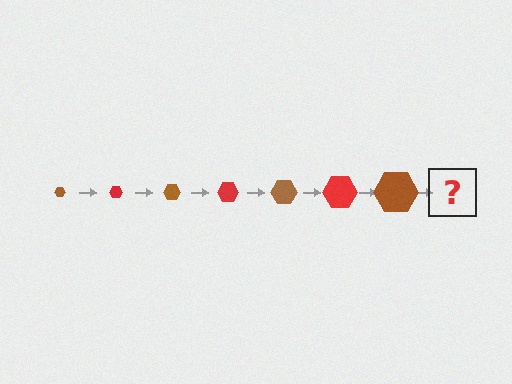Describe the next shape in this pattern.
It should be a red hexagon, larger than the previous one.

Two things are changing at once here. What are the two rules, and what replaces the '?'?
The two rules are that the hexagon grows larger each step and the color cycles through brown and red. The '?' should be a red hexagon, larger than the previous one.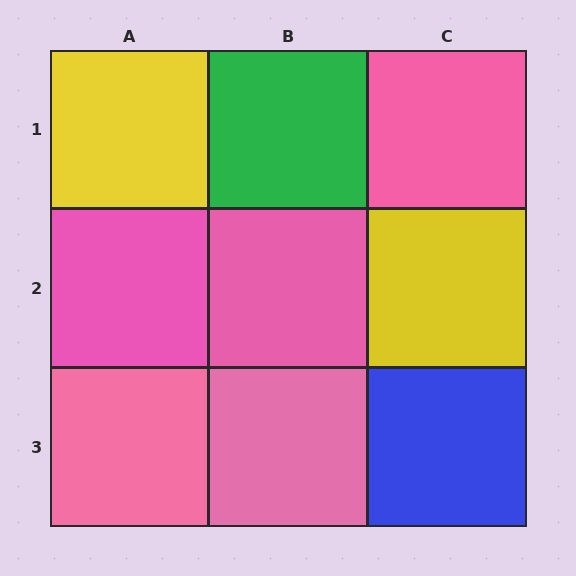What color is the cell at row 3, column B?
Pink.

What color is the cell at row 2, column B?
Pink.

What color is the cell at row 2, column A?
Pink.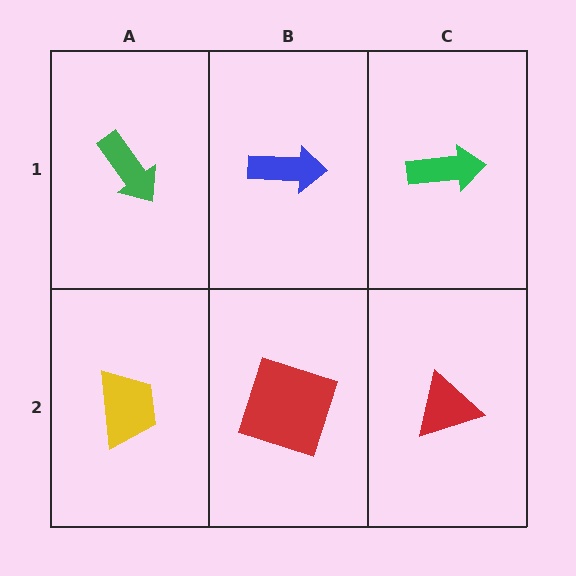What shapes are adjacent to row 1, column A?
A yellow trapezoid (row 2, column A), a blue arrow (row 1, column B).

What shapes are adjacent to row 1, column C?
A red triangle (row 2, column C), a blue arrow (row 1, column B).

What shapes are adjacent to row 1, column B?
A red square (row 2, column B), a green arrow (row 1, column A), a green arrow (row 1, column C).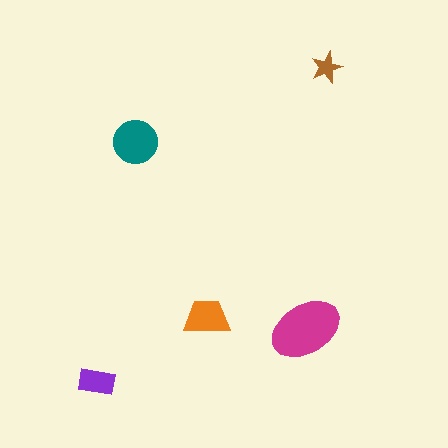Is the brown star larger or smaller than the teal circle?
Smaller.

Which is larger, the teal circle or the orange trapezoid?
The teal circle.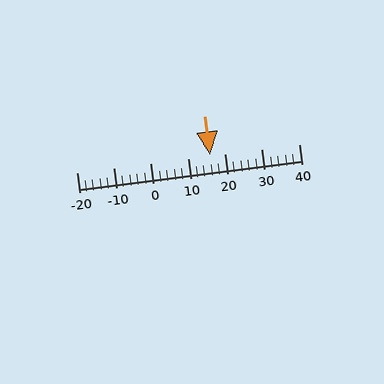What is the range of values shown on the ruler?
The ruler shows values from -20 to 40.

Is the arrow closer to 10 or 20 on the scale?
The arrow is closer to 20.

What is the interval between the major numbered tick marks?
The major tick marks are spaced 10 units apart.